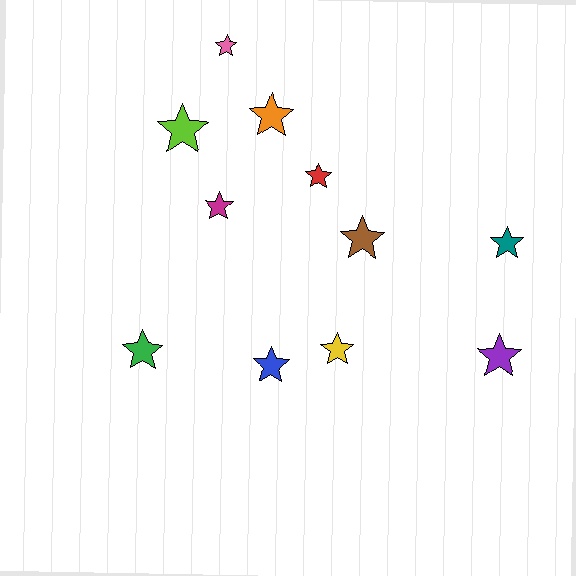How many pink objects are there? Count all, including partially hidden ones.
There is 1 pink object.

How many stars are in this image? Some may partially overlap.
There are 11 stars.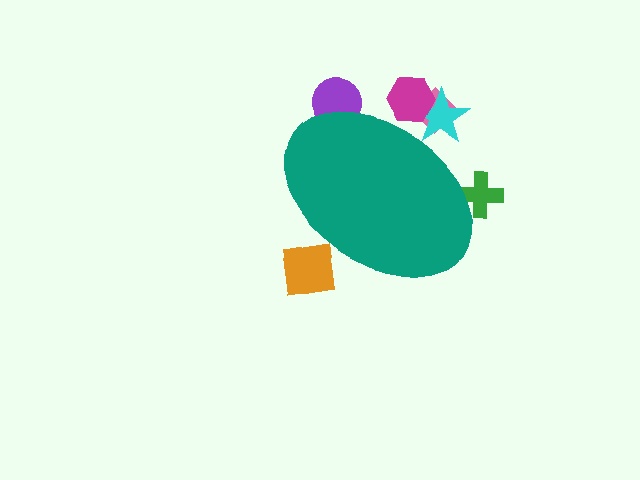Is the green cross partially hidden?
Yes, the green cross is partially hidden behind the teal ellipse.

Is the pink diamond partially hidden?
Yes, the pink diamond is partially hidden behind the teal ellipse.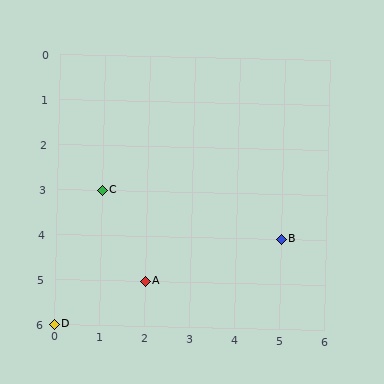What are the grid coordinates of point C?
Point C is at grid coordinates (1, 3).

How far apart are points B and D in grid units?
Points B and D are 5 columns and 2 rows apart (about 5.4 grid units diagonally).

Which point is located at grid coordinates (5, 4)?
Point B is at (5, 4).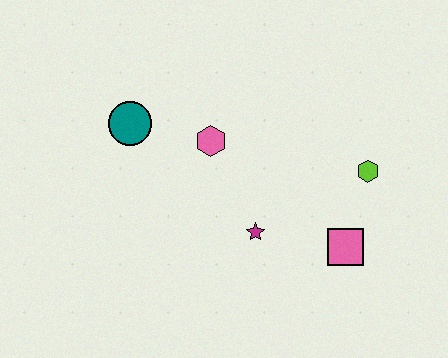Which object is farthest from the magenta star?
The teal circle is farthest from the magenta star.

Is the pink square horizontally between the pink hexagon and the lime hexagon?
Yes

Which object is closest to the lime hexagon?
The pink square is closest to the lime hexagon.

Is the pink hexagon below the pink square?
No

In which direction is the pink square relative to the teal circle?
The pink square is to the right of the teal circle.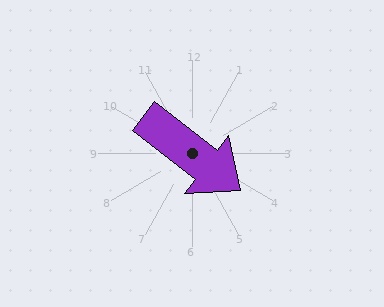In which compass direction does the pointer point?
Southeast.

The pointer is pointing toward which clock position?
Roughly 4 o'clock.